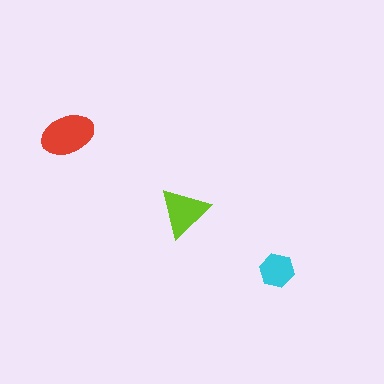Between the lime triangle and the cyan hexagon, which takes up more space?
The lime triangle.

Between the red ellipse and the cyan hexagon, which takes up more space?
The red ellipse.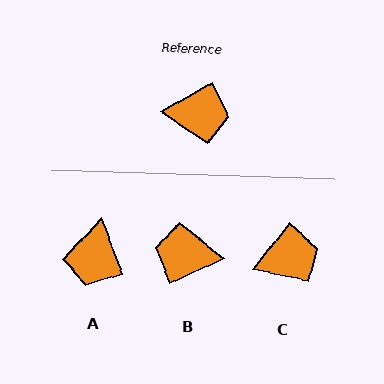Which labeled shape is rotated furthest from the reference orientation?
B, about 176 degrees away.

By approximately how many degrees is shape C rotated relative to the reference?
Approximately 23 degrees counter-clockwise.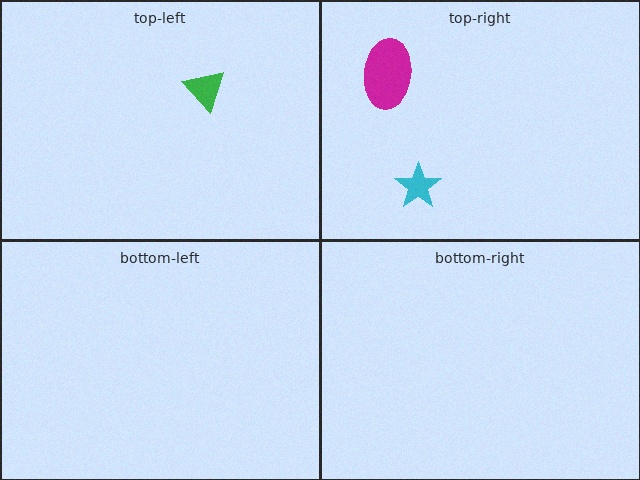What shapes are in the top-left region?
The green triangle.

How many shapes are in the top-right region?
2.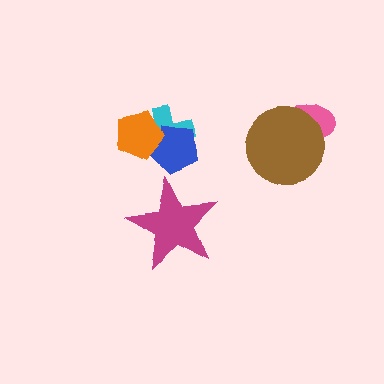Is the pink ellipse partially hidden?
Yes, it is partially covered by another shape.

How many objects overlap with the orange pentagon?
2 objects overlap with the orange pentagon.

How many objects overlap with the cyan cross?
2 objects overlap with the cyan cross.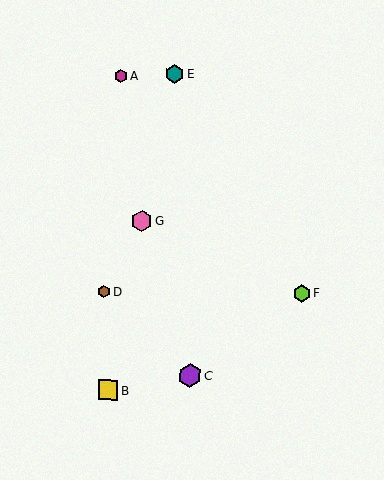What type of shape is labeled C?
Shape C is a purple hexagon.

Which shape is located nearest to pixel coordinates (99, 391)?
The yellow square (labeled B) at (108, 390) is nearest to that location.